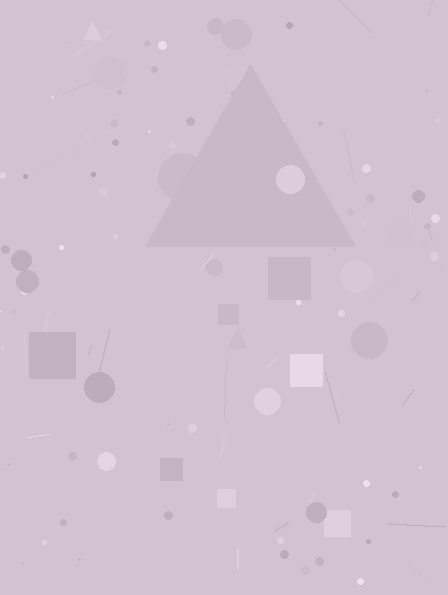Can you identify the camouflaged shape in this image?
The camouflaged shape is a triangle.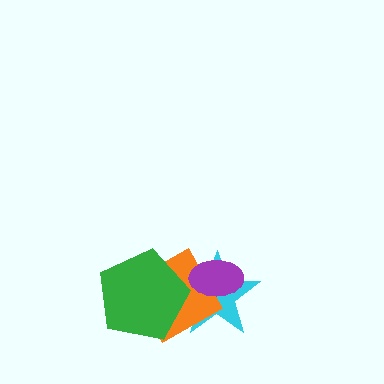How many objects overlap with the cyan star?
3 objects overlap with the cyan star.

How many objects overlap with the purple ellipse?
2 objects overlap with the purple ellipse.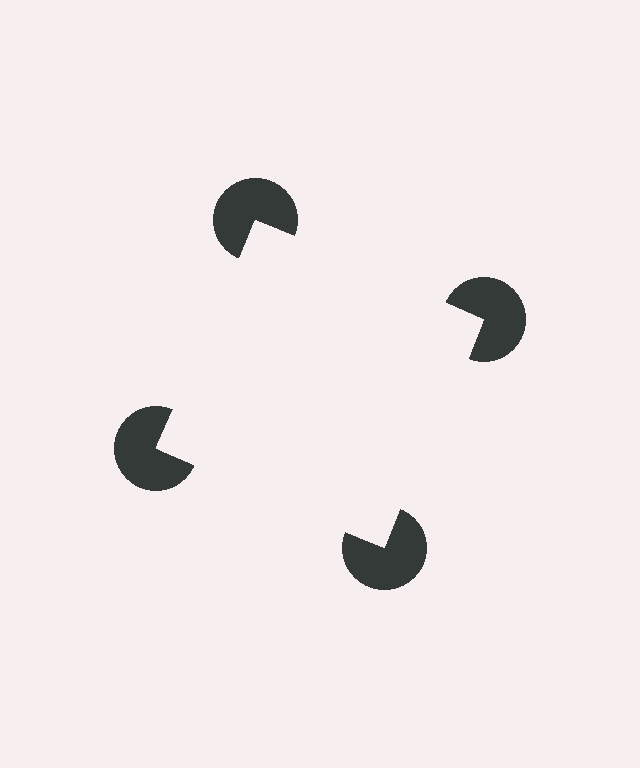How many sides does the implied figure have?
4 sides.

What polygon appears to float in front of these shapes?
An illusory square — its edges are inferred from the aligned wedge cuts in the pac-man discs, not physically drawn.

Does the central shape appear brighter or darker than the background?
It typically appears slightly brighter than the background, even though no actual brightness change is drawn.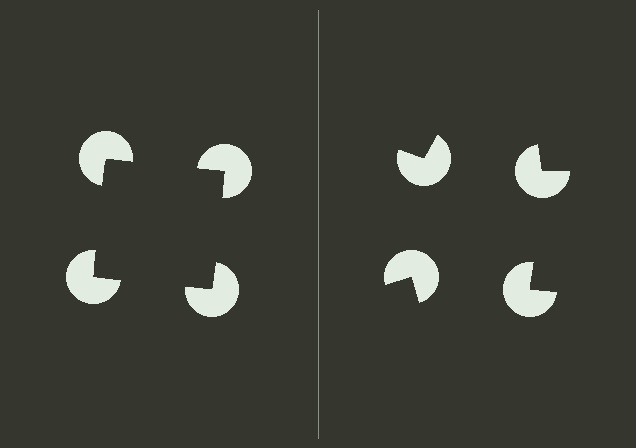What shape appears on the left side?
An illusory square.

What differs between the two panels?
The pac-man discs are positioned identically on both sides; only the wedge orientations differ. On the left they align to a square; on the right they are misaligned.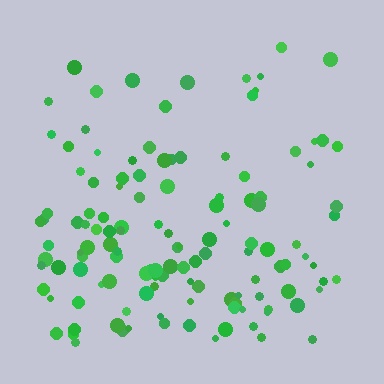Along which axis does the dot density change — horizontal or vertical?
Vertical.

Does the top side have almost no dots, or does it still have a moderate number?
Still a moderate number, just noticeably fewer than the bottom.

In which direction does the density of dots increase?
From top to bottom, with the bottom side densest.